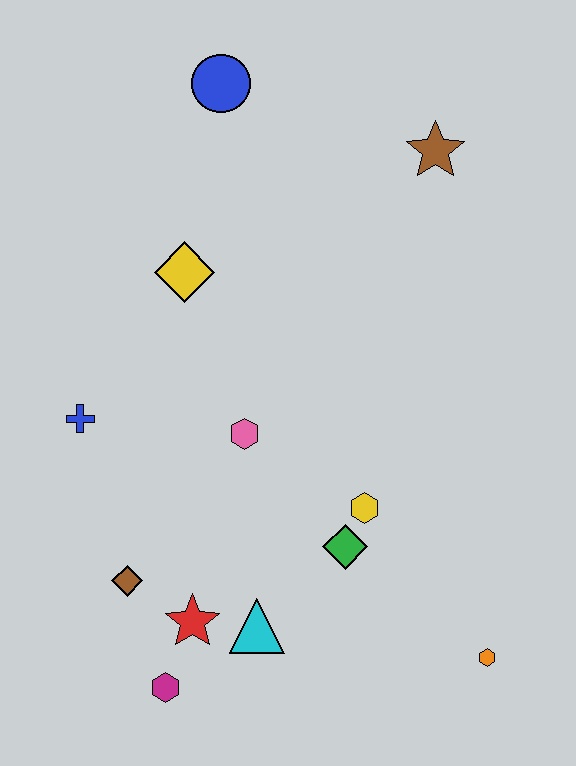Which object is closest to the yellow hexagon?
The green diamond is closest to the yellow hexagon.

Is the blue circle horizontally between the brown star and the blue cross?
Yes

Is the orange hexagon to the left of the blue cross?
No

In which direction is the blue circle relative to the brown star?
The blue circle is to the left of the brown star.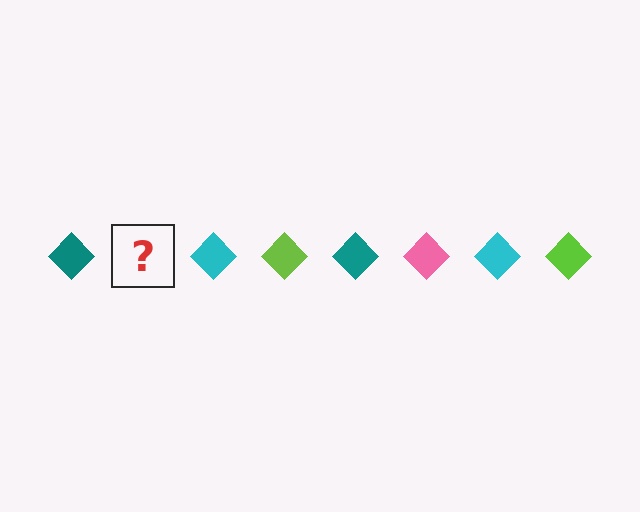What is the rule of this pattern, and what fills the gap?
The rule is that the pattern cycles through teal, pink, cyan, lime diamonds. The gap should be filled with a pink diamond.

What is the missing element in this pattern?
The missing element is a pink diamond.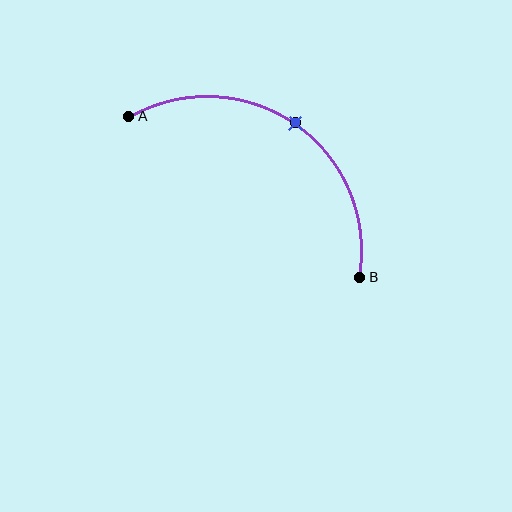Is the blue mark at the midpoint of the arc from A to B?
Yes. The blue mark lies on the arc at equal arc-length from both A and B — it is the arc midpoint.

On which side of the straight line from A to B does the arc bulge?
The arc bulges above and to the right of the straight line connecting A and B.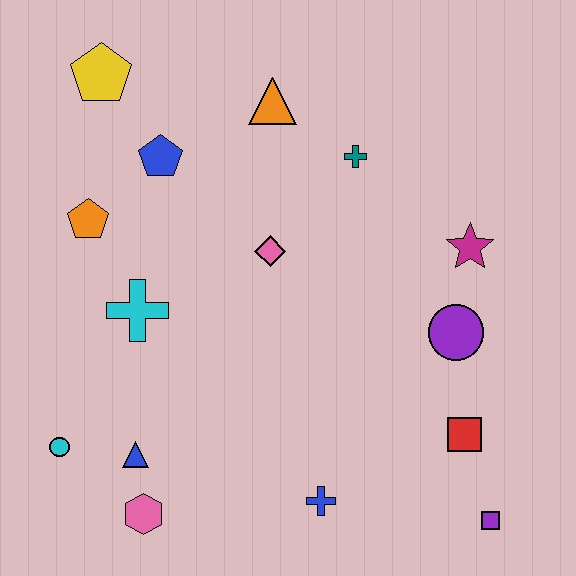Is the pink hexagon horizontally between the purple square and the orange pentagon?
Yes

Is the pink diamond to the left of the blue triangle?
No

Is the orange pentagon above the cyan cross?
Yes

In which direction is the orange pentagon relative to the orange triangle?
The orange pentagon is to the left of the orange triangle.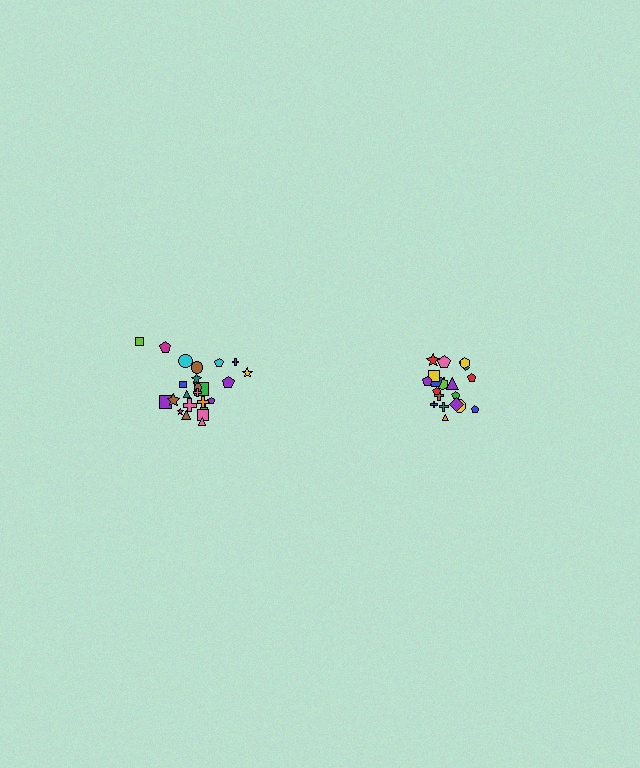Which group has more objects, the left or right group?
The left group.